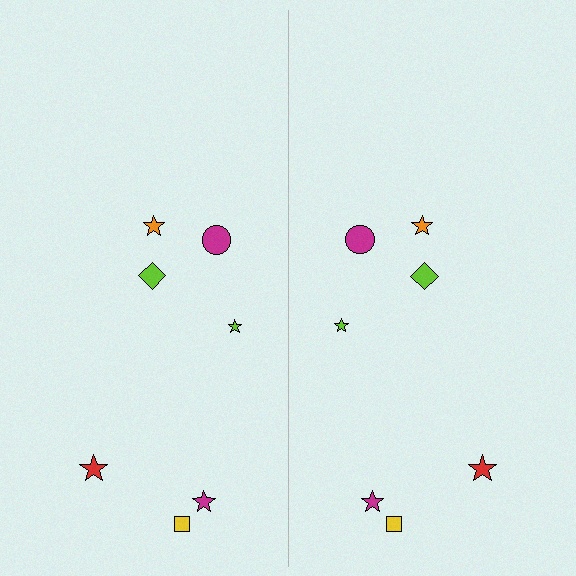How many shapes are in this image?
There are 14 shapes in this image.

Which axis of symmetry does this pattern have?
The pattern has a vertical axis of symmetry running through the center of the image.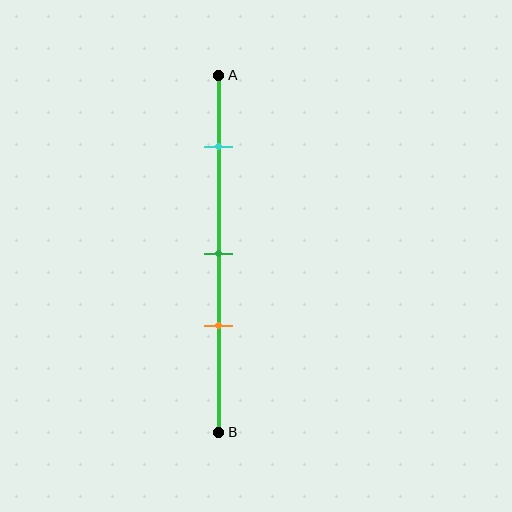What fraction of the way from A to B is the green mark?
The green mark is approximately 50% (0.5) of the way from A to B.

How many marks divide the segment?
There are 3 marks dividing the segment.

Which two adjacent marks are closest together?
The green and orange marks are the closest adjacent pair.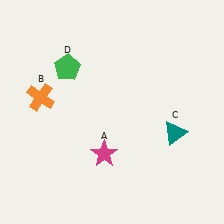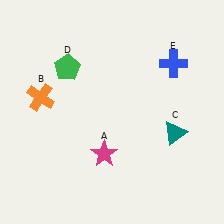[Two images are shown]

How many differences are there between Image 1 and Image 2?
There is 1 difference between the two images.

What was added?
A blue cross (E) was added in Image 2.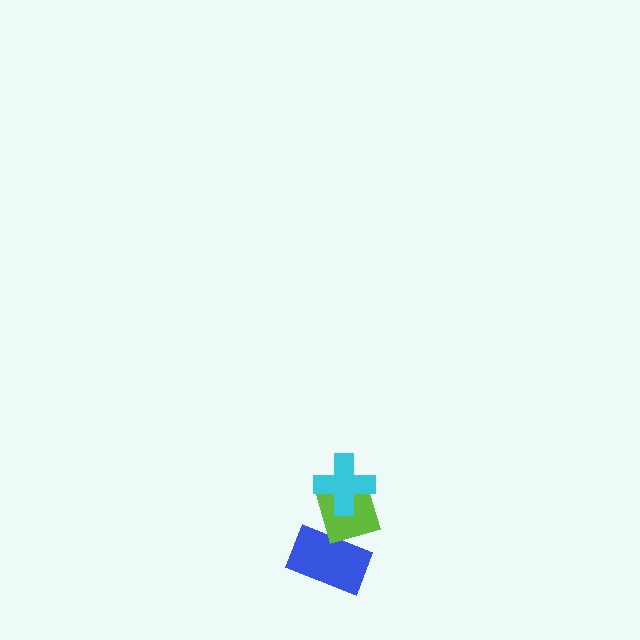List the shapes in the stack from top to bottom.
From top to bottom: the cyan cross, the lime diamond, the blue rectangle.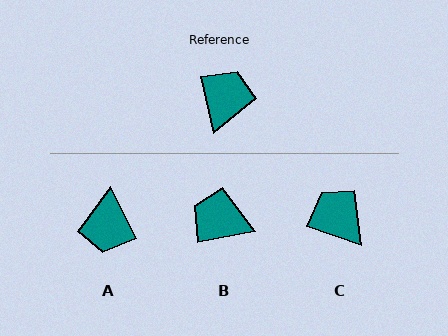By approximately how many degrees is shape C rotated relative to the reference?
Approximately 58 degrees counter-clockwise.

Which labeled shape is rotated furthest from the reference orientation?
A, about 165 degrees away.